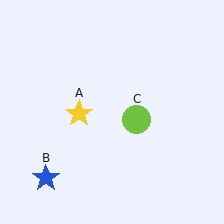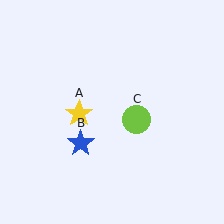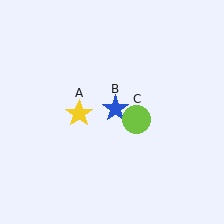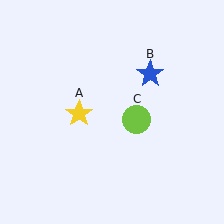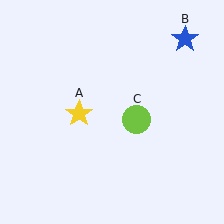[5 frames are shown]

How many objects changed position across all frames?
1 object changed position: blue star (object B).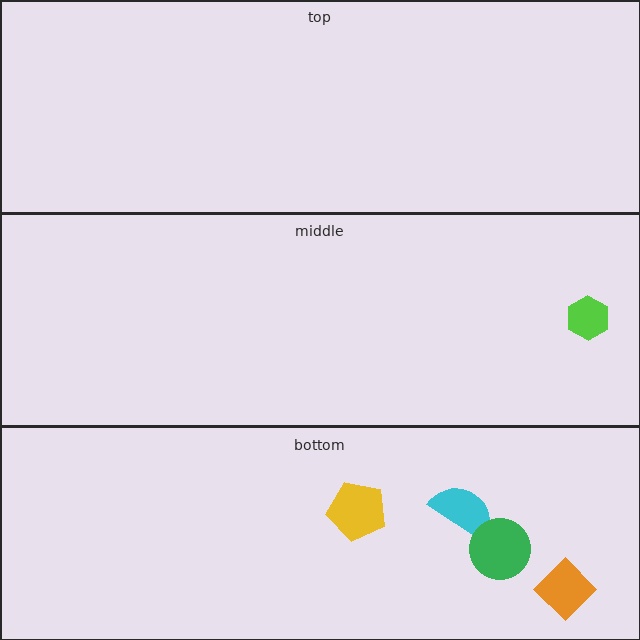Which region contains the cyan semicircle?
The bottom region.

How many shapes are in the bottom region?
4.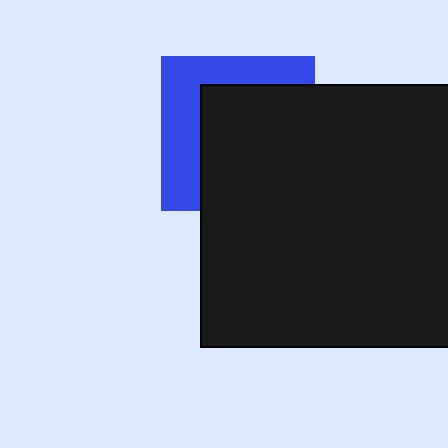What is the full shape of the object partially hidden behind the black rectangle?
The partially hidden object is a blue square.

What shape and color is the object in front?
The object in front is a black rectangle.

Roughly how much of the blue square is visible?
A small part of it is visible (roughly 38%).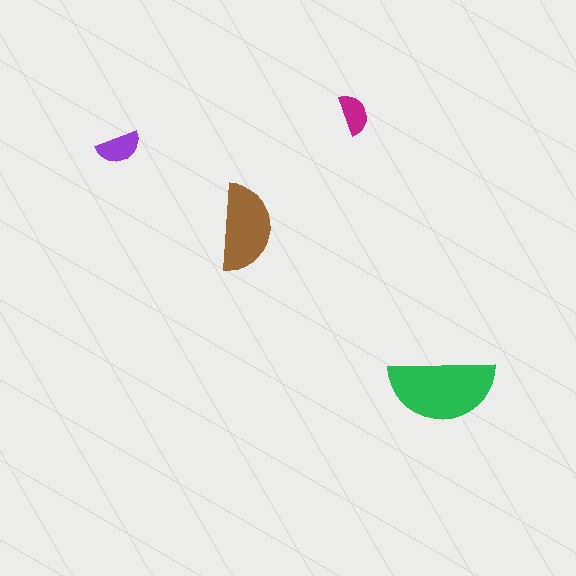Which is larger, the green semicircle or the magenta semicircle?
The green one.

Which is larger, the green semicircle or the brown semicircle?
The green one.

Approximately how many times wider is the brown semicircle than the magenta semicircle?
About 2 times wider.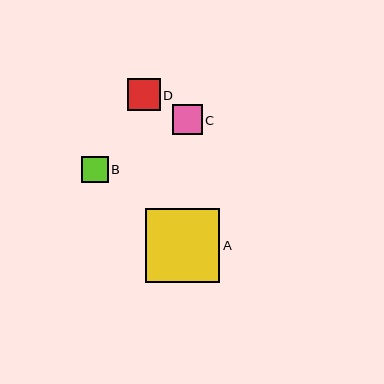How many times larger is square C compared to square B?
Square C is approximately 1.1 times the size of square B.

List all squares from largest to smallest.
From largest to smallest: A, D, C, B.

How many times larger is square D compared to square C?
Square D is approximately 1.1 times the size of square C.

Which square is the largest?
Square A is the largest with a size of approximately 74 pixels.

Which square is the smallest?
Square B is the smallest with a size of approximately 27 pixels.